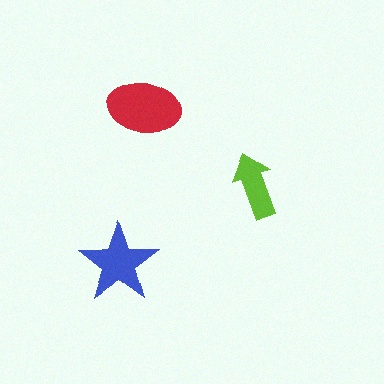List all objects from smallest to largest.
The lime arrow, the blue star, the red ellipse.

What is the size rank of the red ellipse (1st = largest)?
1st.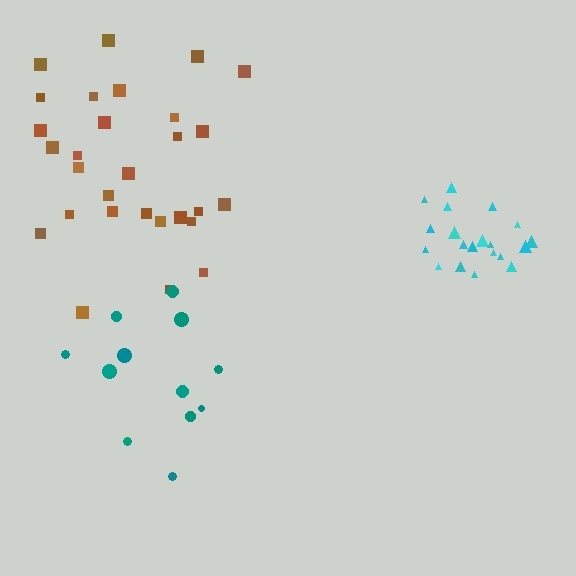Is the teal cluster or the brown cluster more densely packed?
Brown.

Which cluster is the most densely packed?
Cyan.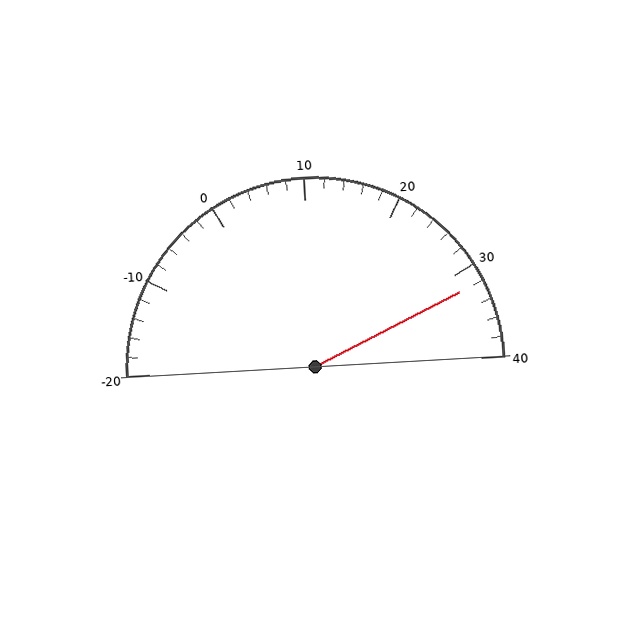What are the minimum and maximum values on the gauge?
The gauge ranges from -20 to 40.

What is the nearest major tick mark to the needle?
The nearest major tick mark is 30.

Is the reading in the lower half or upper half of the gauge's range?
The reading is in the upper half of the range (-20 to 40).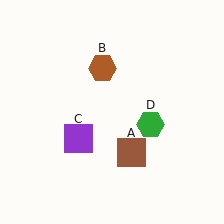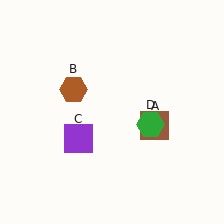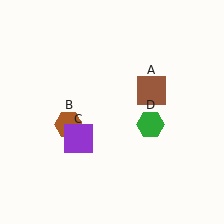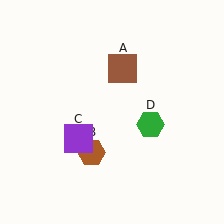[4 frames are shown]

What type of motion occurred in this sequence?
The brown square (object A), brown hexagon (object B) rotated counterclockwise around the center of the scene.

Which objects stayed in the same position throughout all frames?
Purple square (object C) and green hexagon (object D) remained stationary.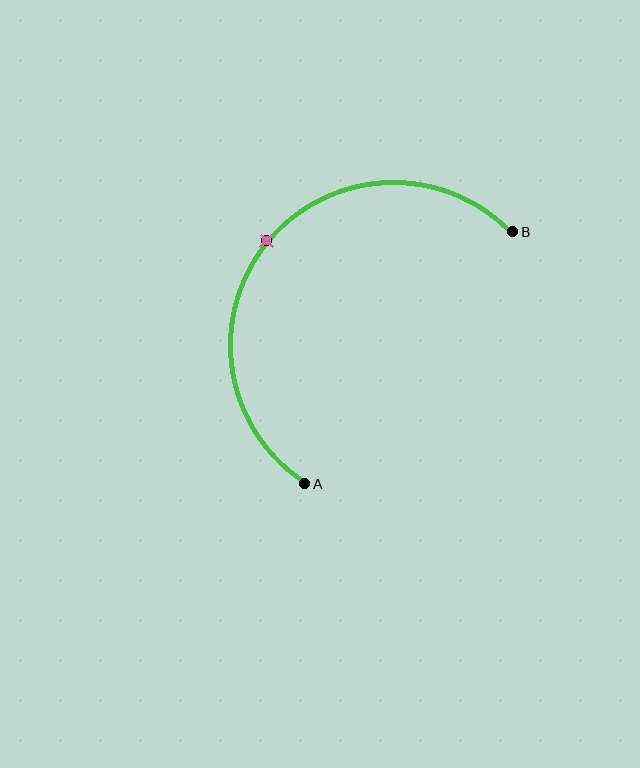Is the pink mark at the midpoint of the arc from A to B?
Yes. The pink mark lies on the arc at equal arc-length from both A and B — it is the arc midpoint.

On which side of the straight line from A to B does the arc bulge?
The arc bulges above and to the left of the straight line connecting A and B.